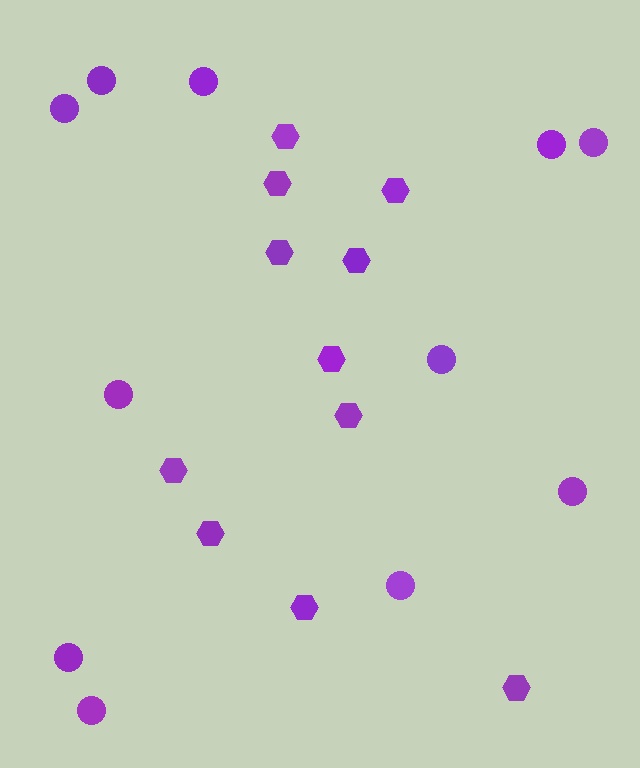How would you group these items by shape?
There are 2 groups: one group of hexagons (11) and one group of circles (11).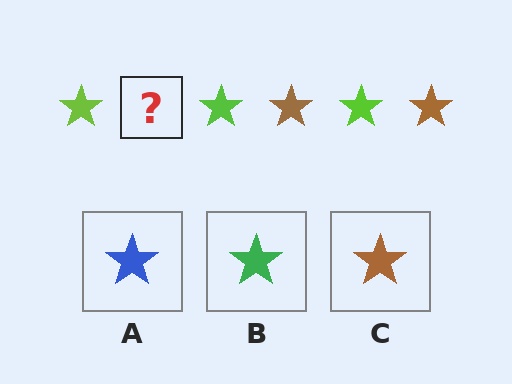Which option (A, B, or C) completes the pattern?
C.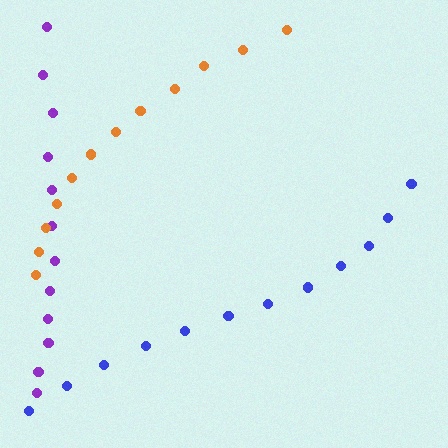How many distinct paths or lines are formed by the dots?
There are 3 distinct paths.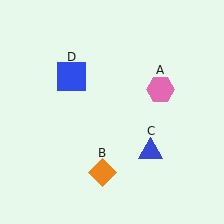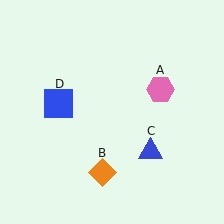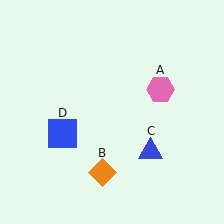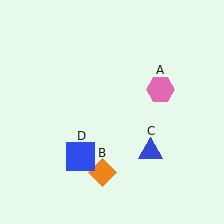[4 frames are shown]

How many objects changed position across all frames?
1 object changed position: blue square (object D).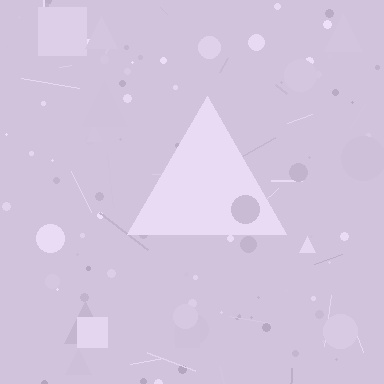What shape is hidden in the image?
A triangle is hidden in the image.